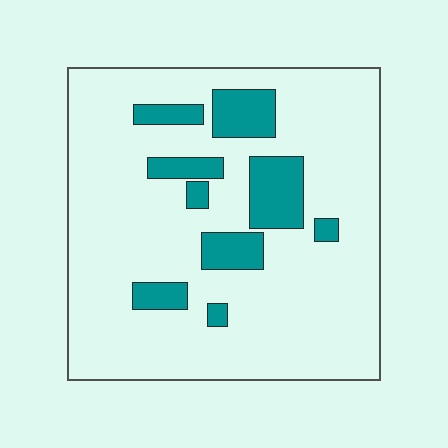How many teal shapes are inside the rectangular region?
9.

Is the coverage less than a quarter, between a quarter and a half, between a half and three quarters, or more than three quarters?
Less than a quarter.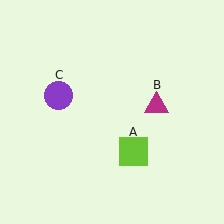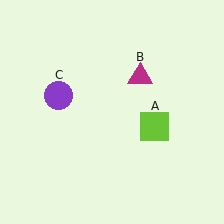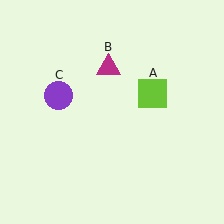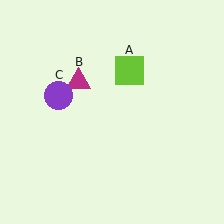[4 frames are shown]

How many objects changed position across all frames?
2 objects changed position: lime square (object A), magenta triangle (object B).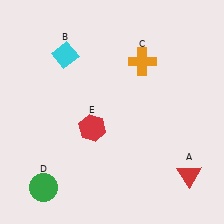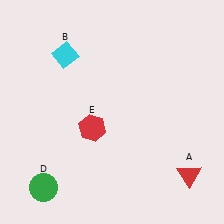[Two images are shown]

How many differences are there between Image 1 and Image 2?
There is 1 difference between the two images.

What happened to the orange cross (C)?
The orange cross (C) was removed in Image 2. It was in the top-right area of Image 1.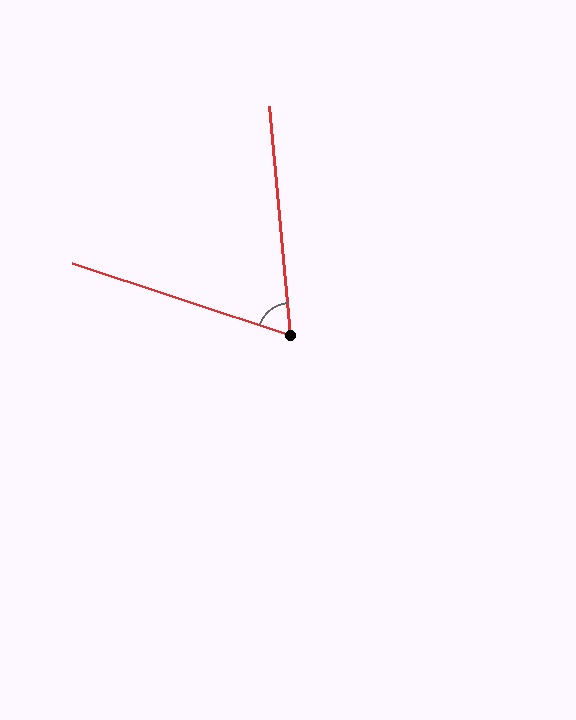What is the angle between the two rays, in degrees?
Approximately 66 degrees.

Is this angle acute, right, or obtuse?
It is acute.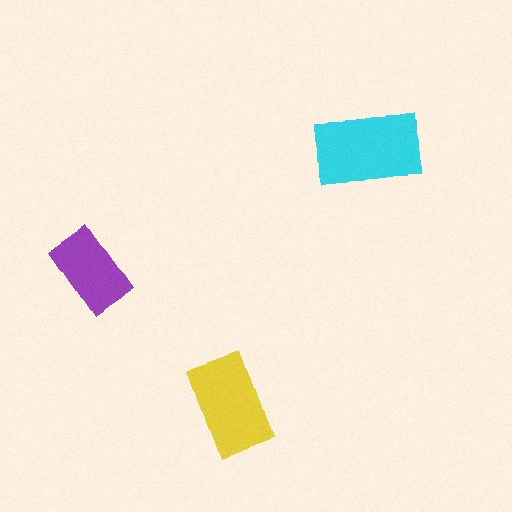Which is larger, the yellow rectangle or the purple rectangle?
The yellow one.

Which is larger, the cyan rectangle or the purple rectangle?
The cyan one.